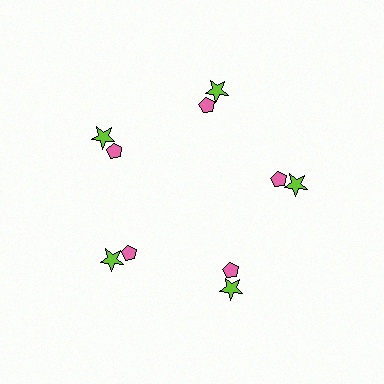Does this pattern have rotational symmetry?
Yes, this pattern has 5-fold rotational symmetry. It looks the same after rotating 72 degrees around the center.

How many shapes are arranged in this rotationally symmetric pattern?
There are 10 shapes, arranged in 5 groups of 2.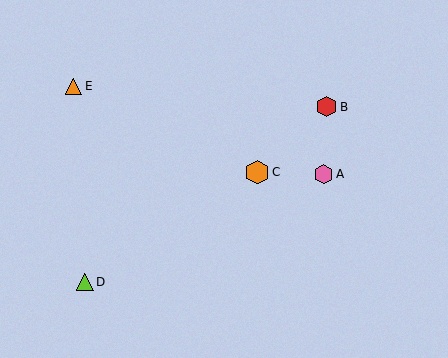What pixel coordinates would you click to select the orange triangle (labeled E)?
Click at (74, 86) to select the orange triangle E.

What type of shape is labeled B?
Shape B is a red hexagon.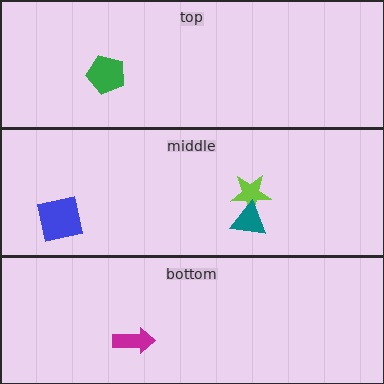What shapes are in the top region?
The green pentagon.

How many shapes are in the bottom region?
1.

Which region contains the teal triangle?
The middle region.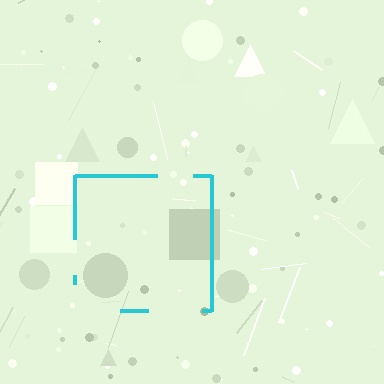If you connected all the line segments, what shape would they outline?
They would outline a square.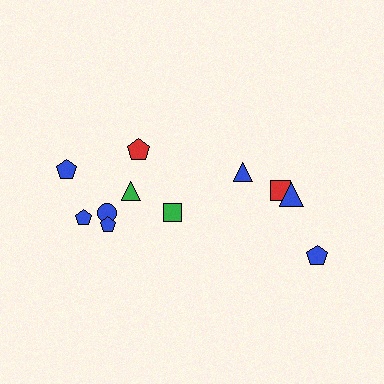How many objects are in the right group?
There are 4 objects.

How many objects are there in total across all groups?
There are 11 objects.